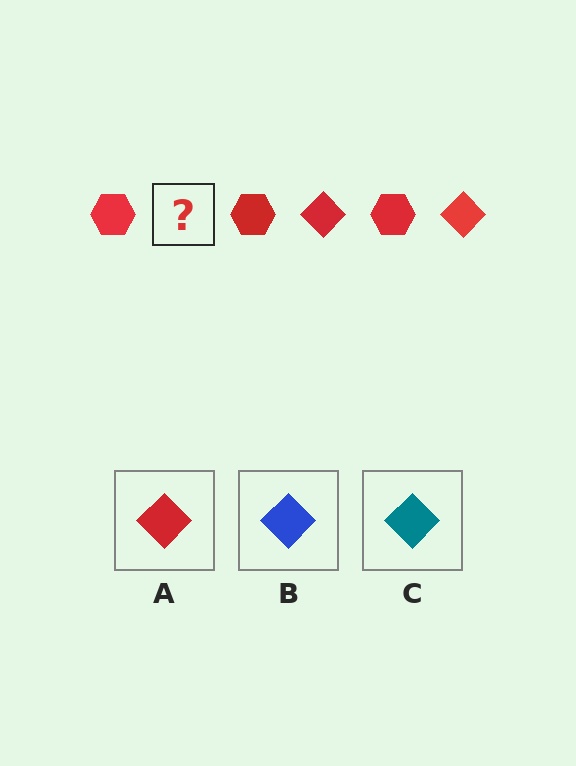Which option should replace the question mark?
Option A.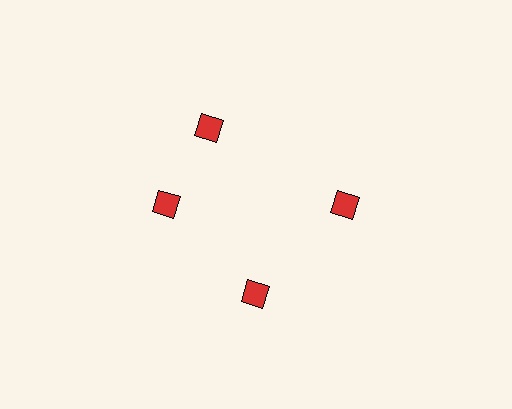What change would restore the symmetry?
The symmetry would be restored by rotating it back into even spacing with its neighbors so that all 4 diamonds sit at equal angles and equal distance from the center.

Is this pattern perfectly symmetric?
No. The 4 red diamonds are arranged in a ring, but one element near the 12 o'clock position is rotated out of alignment along the ring, breaking the 4-fold rotational symmetry.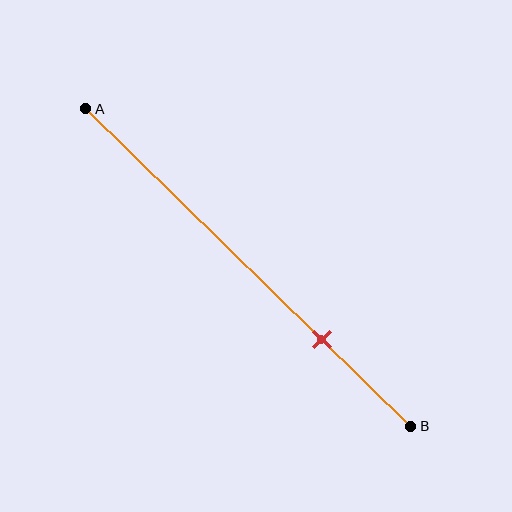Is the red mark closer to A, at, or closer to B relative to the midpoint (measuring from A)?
The red mark is closer to point B than the midpoint of segment AB.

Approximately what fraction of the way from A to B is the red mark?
The red mark is approximately 75% of the way from A to B.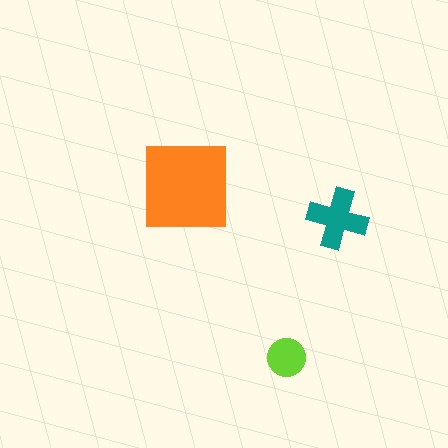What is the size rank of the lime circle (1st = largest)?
3rd.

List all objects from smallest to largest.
The lime circle, the teal cross, the orange square.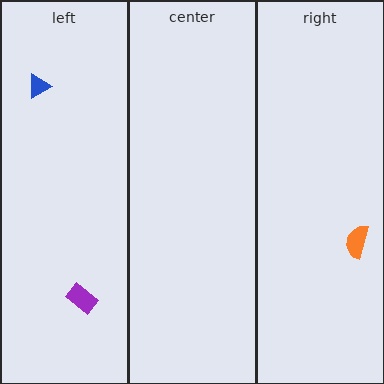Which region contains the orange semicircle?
The right region.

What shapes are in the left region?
The purple rectangle, the blue triangle.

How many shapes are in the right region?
1.